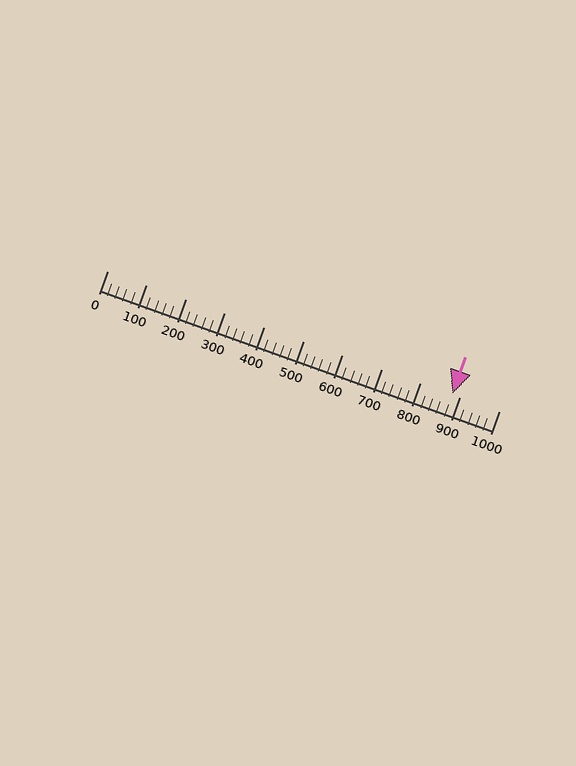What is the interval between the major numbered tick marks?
The major tick marks are spaced 100 units apart.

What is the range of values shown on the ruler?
The ruler shows values from 0 to 1000.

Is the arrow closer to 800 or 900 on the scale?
The arrow is closer to 900.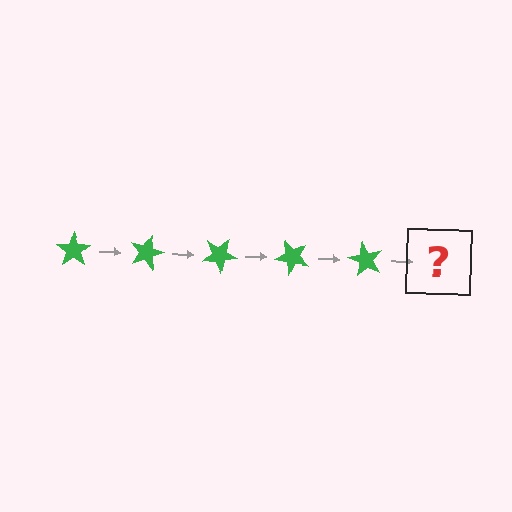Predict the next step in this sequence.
The next step is a green star rotated 75 degrees.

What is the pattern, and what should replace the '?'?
The pattern is that the star rotates 15 degrees each step. The '?' should be a green star rotated 75 degrees.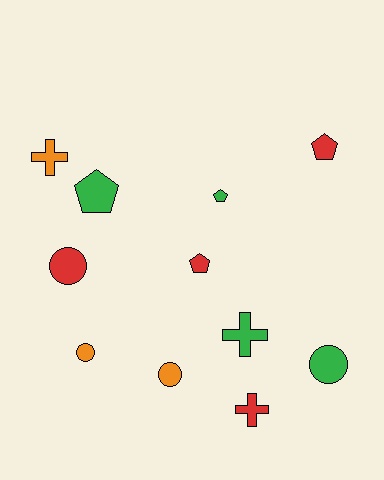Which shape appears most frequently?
Circle, with 4 objects.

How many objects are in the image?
There are 11 objects.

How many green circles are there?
There is 1 green circle.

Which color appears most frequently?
Green, with 4 objects.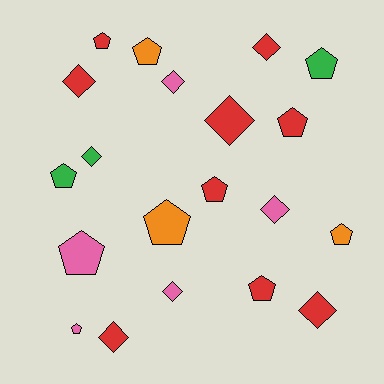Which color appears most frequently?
Red, with 9 objects.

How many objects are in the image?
There are 20 objects.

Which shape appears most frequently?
Pentagon, with 11 objects.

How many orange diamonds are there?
There are no orange diamonds.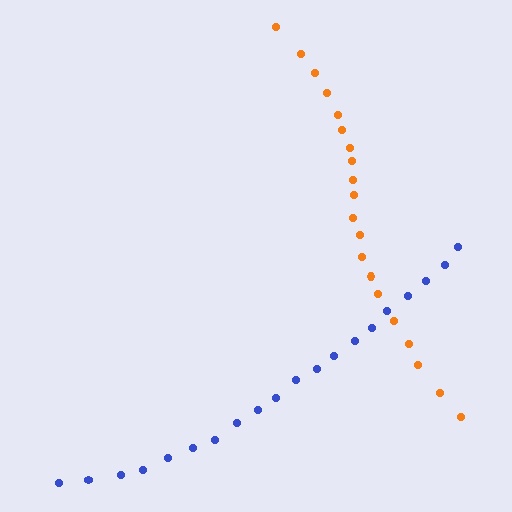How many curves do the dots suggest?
There are 2 distinct paths.